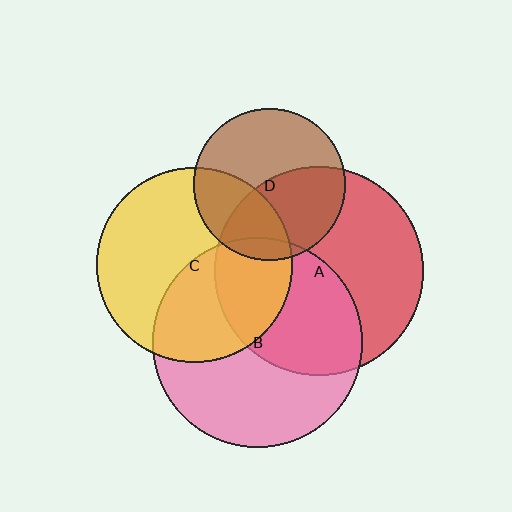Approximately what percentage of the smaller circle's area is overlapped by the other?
Approximately 45%.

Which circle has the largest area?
Circle B (pink).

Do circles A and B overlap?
Yes.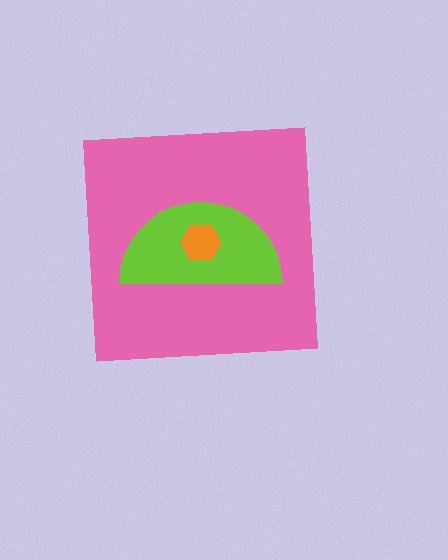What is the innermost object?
The orange hexagon.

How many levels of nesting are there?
3.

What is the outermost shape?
The pink square.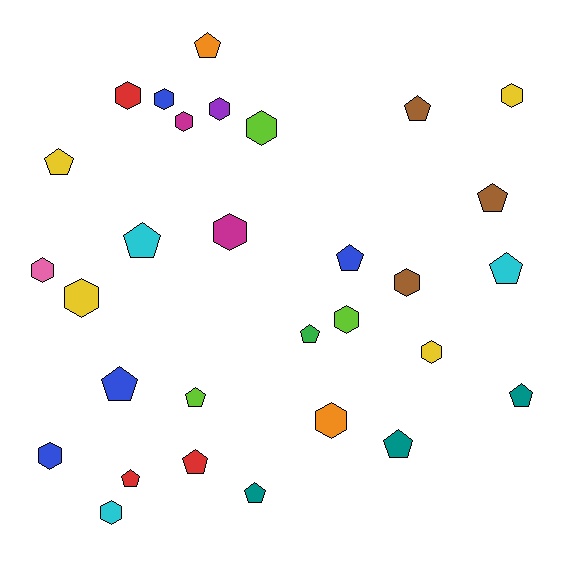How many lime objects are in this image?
There are 3 lime objects.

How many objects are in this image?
There are 30 objects.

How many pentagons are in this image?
There are 15 pentagons.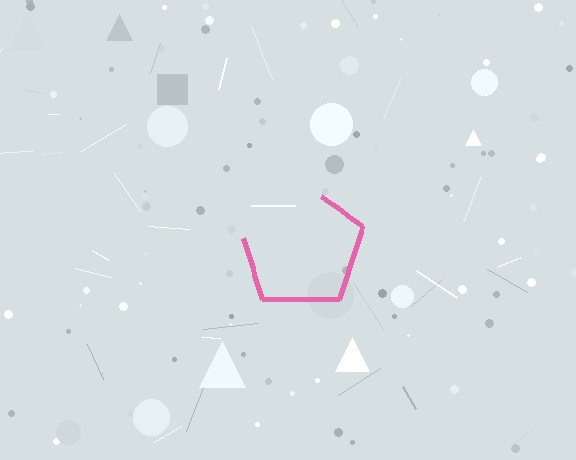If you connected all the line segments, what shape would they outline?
They would outline a pentagon.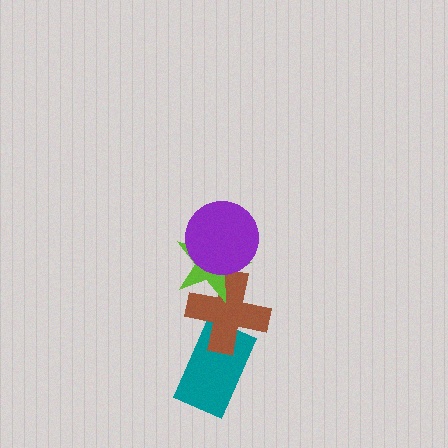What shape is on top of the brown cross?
The lime star is on top of the brown cross.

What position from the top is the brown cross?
The brown cross is 3rd from the top.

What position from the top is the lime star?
The lime star is 2nd from the top.